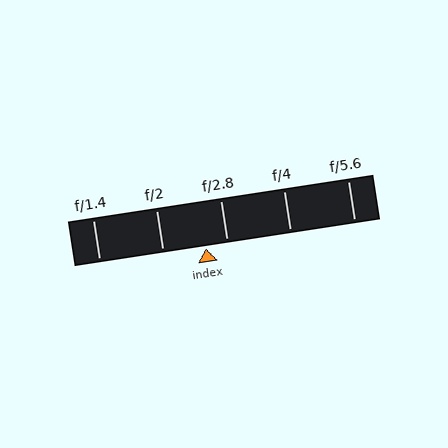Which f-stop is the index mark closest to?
The index mark is closest to f/2.8.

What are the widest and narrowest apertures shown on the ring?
The widest aperture shown is f/1.4 and the narrowest is f/5.6.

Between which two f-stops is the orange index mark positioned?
The index mark is between f/2 and f/2.8.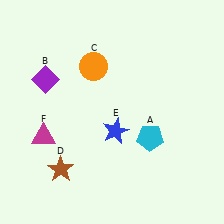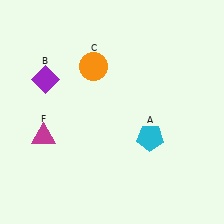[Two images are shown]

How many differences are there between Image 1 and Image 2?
There are 2 differences between the two images.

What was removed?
The blue star (E), the brown star (D) were removed in Image 2.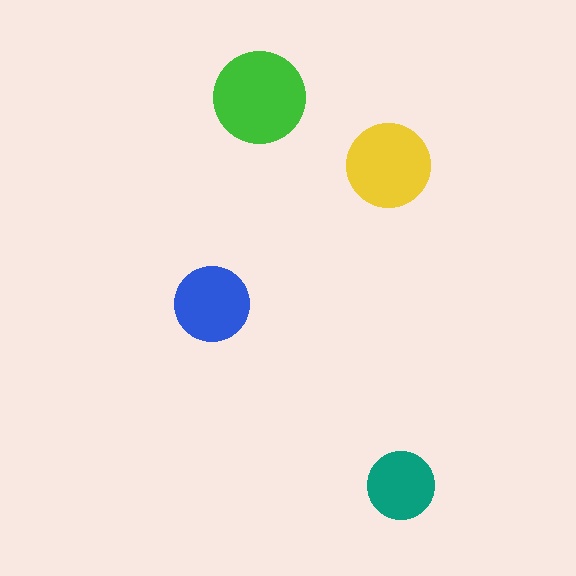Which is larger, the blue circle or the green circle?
The green one.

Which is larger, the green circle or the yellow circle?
The green one.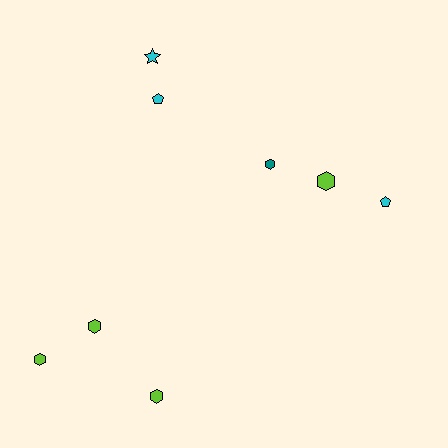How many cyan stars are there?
There is 1 cyan star.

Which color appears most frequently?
Lime, with 4 objects.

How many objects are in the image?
There are 8 objects.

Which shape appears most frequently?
Hexagon, with 5 objects.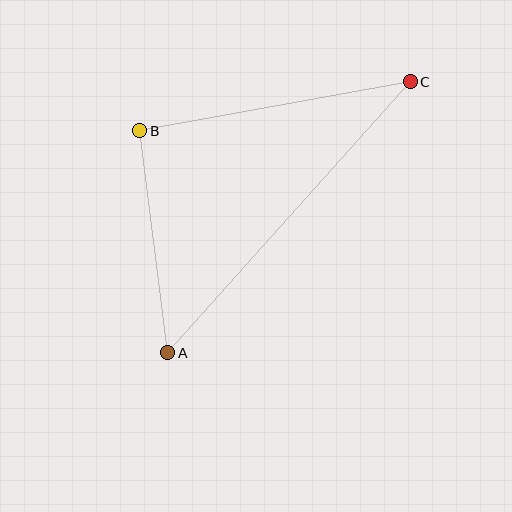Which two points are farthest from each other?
Points A and C are farthest from each other.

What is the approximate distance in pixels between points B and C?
The distance between B and C is approximately 275 pixels.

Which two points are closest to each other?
Points A and B are closest to each other.